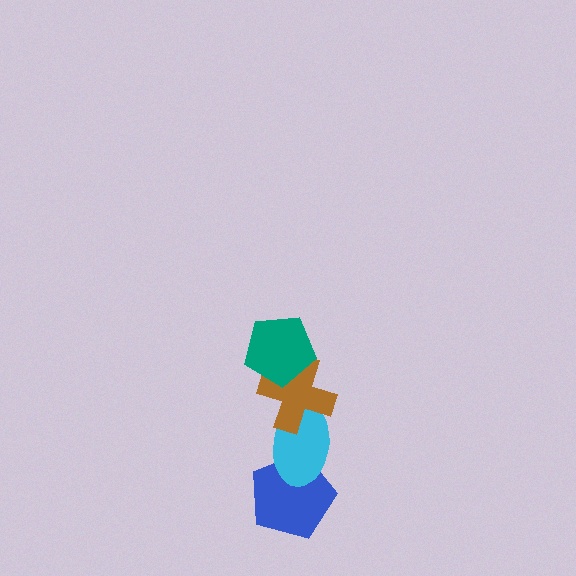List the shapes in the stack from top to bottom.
From top to bottom: the teal pentagon, the brown cross, the cyan ellipse, the blue pentagon.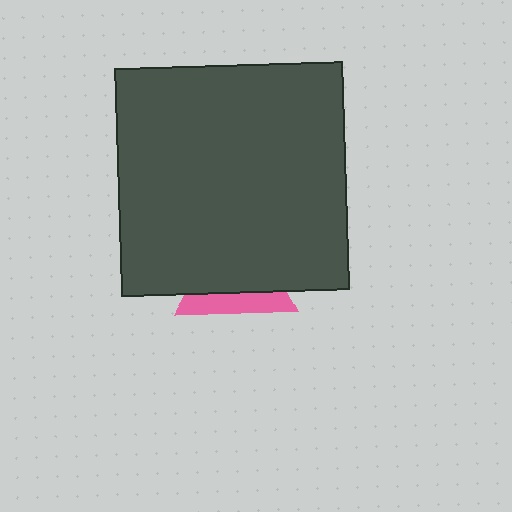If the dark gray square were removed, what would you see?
You would see the complete pink triangle.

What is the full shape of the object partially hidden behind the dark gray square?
The partially hidden object is a pink triangle.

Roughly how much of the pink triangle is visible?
A small part of it is visible (roughly 33%).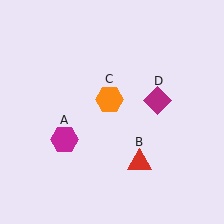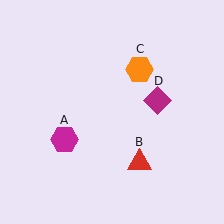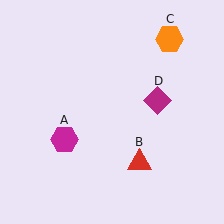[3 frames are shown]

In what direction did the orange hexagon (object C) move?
The orange hexagon (object C) moved up and to the right.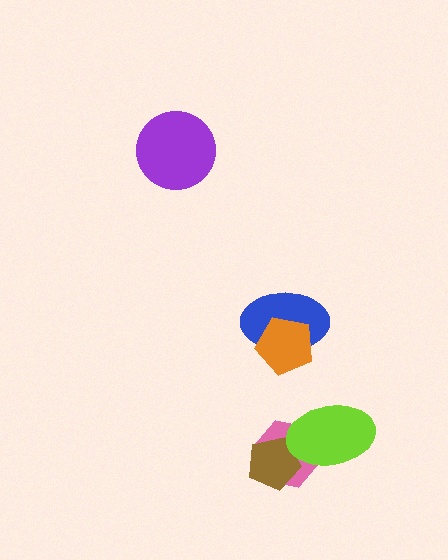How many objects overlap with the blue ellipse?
1 object overlaps with the blue ellipse.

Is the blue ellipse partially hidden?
Yes, it is partially covered by another shape.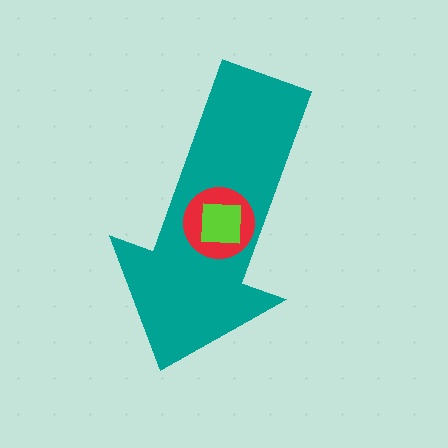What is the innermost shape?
The lime square.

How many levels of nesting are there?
3.